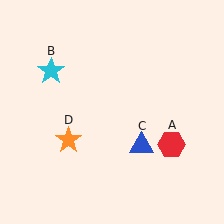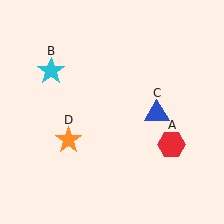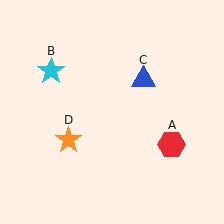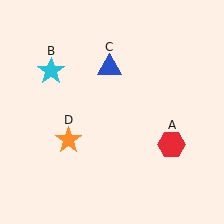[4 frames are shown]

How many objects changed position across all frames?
1 object changed position: blue triangle (object C).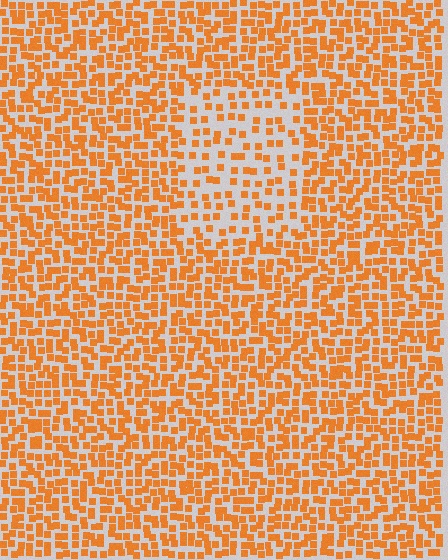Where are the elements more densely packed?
The elements are more densely packed outside the rectangle boundary.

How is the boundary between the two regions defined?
The boundary is defined by a change in element density (approximately 2.0x ratio). All elements are the same color, size, and shape.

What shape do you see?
I see a rectangle.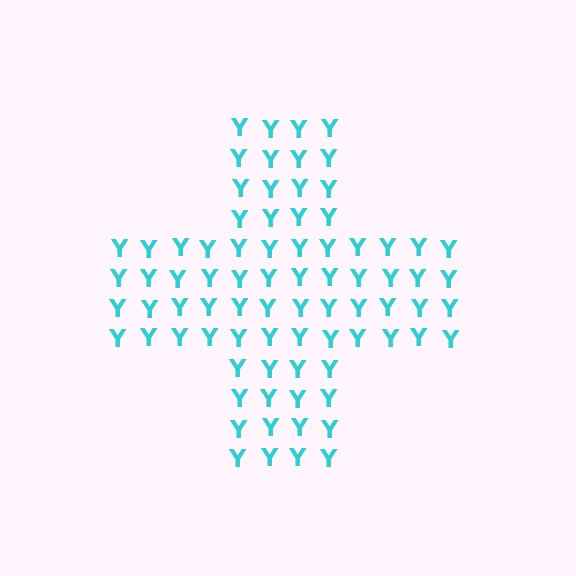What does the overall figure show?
The overall figure shows a cross.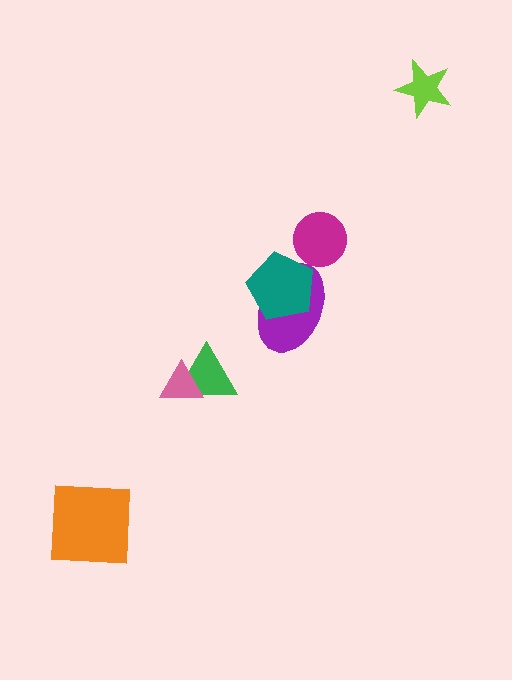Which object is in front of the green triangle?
The pink triangle is in front of the green triangle.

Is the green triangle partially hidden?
Yes, it is partially covered by another shape.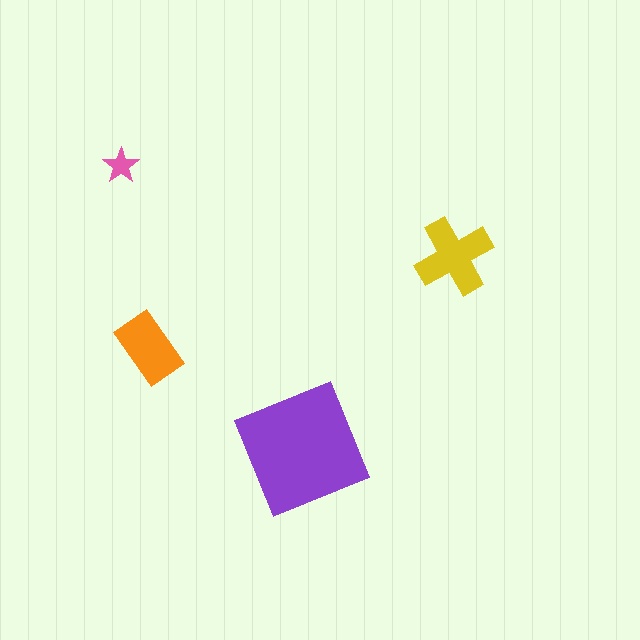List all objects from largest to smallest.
The purple square, the yellow cross, the orange rectangle, the pink star.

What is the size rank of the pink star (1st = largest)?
4th.